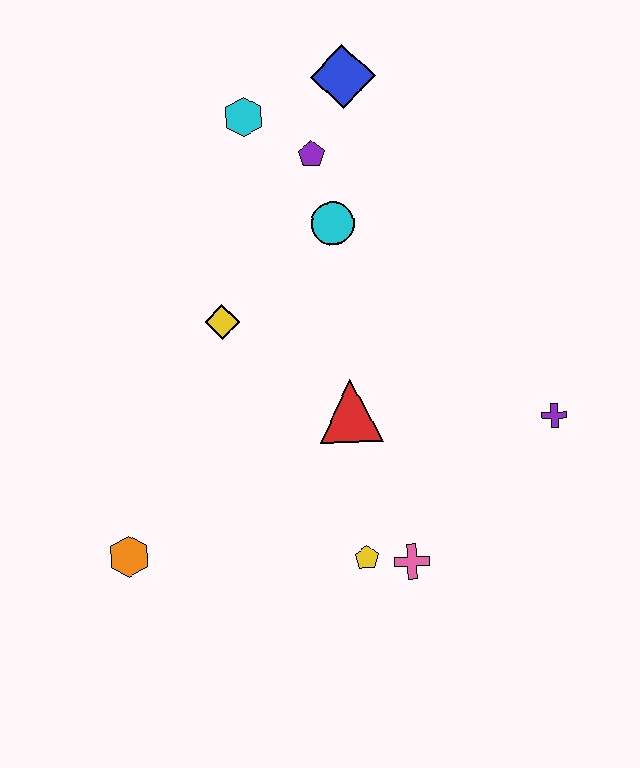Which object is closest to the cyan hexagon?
The purple pentagon is closest to the cyan hexagon.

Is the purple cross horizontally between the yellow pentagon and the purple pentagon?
No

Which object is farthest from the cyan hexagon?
The pink cross is farthest from the cyan hexagon.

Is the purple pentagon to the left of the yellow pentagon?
Yes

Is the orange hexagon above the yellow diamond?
No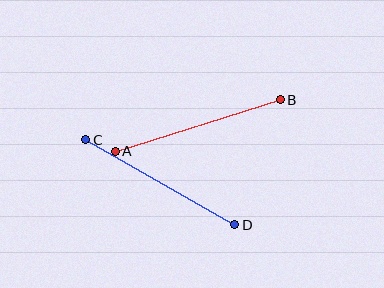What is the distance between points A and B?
The distance is approximately 172 pixels.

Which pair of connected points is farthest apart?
Points A and B are farthest apart.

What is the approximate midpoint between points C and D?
The midpoint is at approximately (160, 182) pixels.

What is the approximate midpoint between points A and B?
The midpoint is at approximately (198, 125) pixels.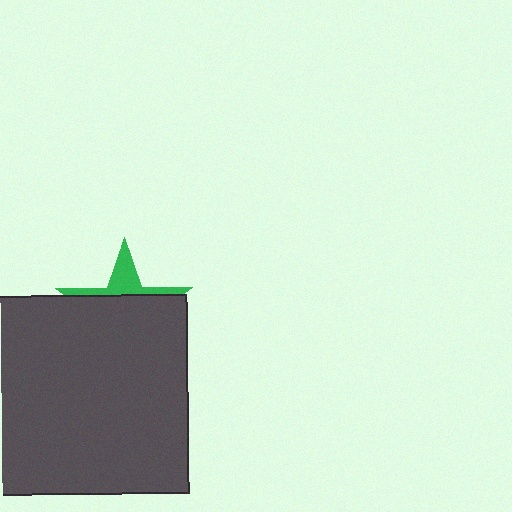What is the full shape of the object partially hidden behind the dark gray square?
The partially hidden object is a green star.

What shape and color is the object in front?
The object in front is a dark gray square.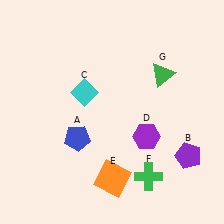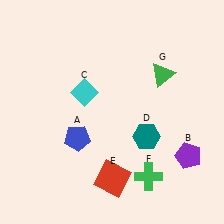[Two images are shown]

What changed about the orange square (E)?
In Image 1, E is orange. In Image 2, it changed to red.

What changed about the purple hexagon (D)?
In Image 1, D is purple. In Image 2, it changed to teal.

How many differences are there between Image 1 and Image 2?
There are 2 differences between the two images.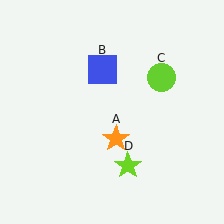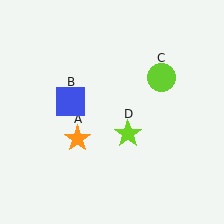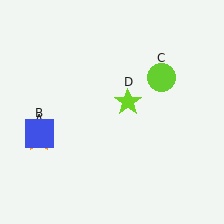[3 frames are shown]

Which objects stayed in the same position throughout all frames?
Lime circle (object C) remained stationary.